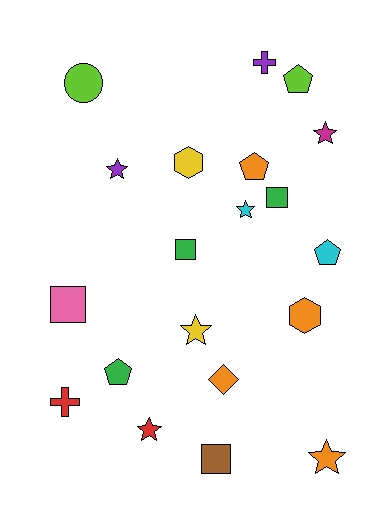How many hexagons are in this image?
There are 2 hexagons.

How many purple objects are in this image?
There are 2 purple objects.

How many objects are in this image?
There are 20 objects.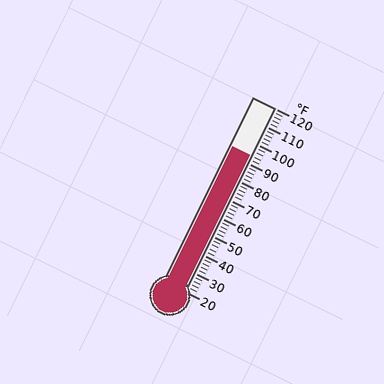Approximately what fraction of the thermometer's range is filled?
The thermometer is filled to approximately 75% of its range.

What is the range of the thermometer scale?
The thermometer scale ranges from 20°F to 120°F.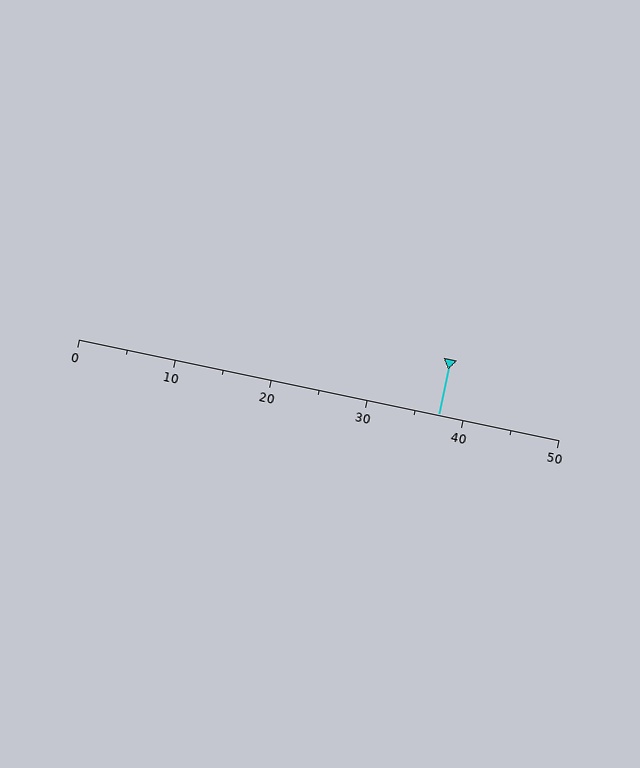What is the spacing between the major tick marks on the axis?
The major ticks are spaced 10 apart.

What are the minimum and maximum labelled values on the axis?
The axis runs from 0 to 50.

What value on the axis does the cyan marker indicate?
The marker indicates approximately 37.5.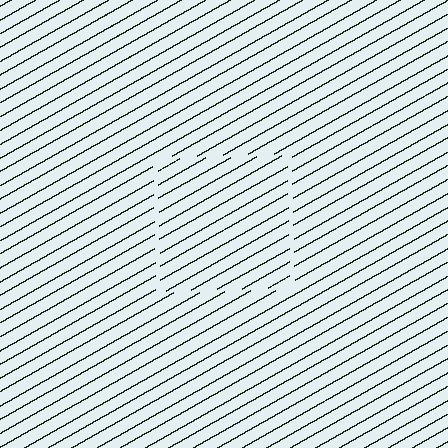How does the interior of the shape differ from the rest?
The interior of the shape contains the same grating, shifted by half a period — the contour is defined by the phase discontinuity where line-ends from the inner and outer gratings abut.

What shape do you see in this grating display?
An illusory square. The interior of the shape contains the same grating, shifted by half a period — the contour is defined by the phase discontinuity where line-ends from the inner and outer gratings abut.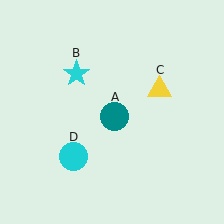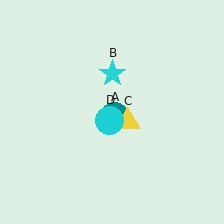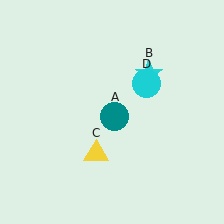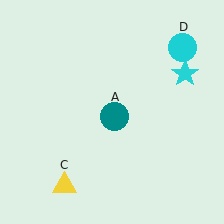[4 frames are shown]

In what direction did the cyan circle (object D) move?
The cyan circle (object D) moved up and to the right.